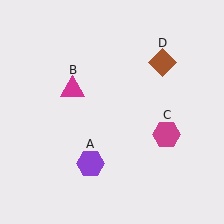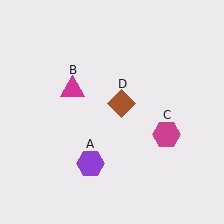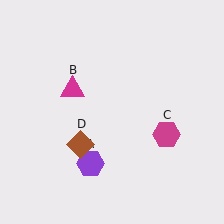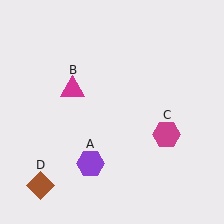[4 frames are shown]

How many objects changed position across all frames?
1 object changed position: brown diamond (object D).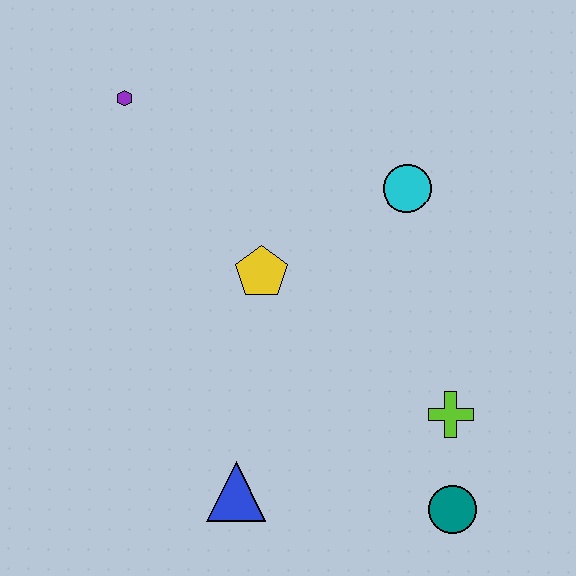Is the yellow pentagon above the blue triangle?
Yes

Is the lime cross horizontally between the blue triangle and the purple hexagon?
No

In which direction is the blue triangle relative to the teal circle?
The blue triangle is to the left of the teal circle.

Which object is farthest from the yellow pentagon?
The teal circle is farthest from the yellow pentagon.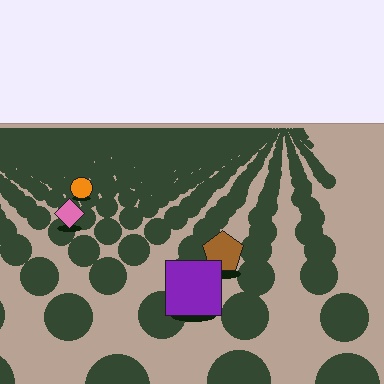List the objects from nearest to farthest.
From nearest to farthest: the purple square, the brown pentagon, the pink diamond, the orange circle.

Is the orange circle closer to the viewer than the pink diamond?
No. The pink diamond is closer — you can tell from the texture gradient: the ground texture is coarser near it.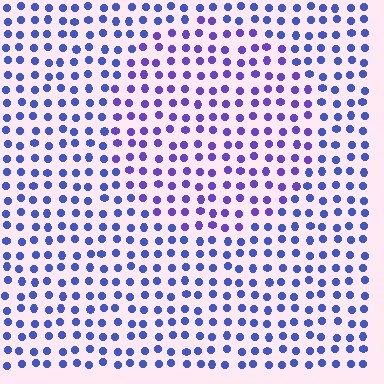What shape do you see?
I see a circle.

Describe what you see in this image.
The image is filled with small blue elements in a uniform arrangement. A circle-shaped region is visible where the elements are tinted to a slightly different hue, forming a subtle color boundary.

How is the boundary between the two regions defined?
The boundary is defined purely by a slight shift in hue (about 28 degrees). Spacing, size, and orientation are identical on both sides.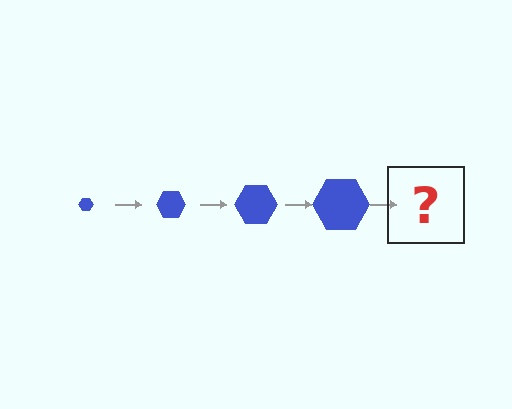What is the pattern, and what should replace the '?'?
The pattern is that the hexagon gets progressively larger each step. The '?' should be a blue hexagon, larger than the previous one.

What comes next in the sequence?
The next element should be a blue hexagon, larger than the previous one.